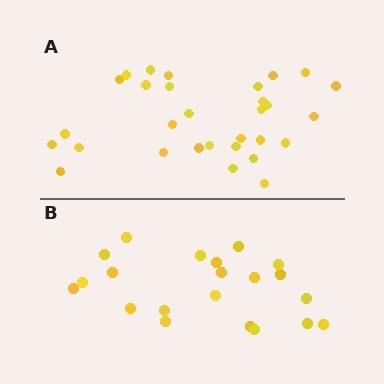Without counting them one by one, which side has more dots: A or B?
Region A (the top region) has more dots.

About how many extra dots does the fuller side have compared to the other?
Region A has roughly 8 or so more dots than region B.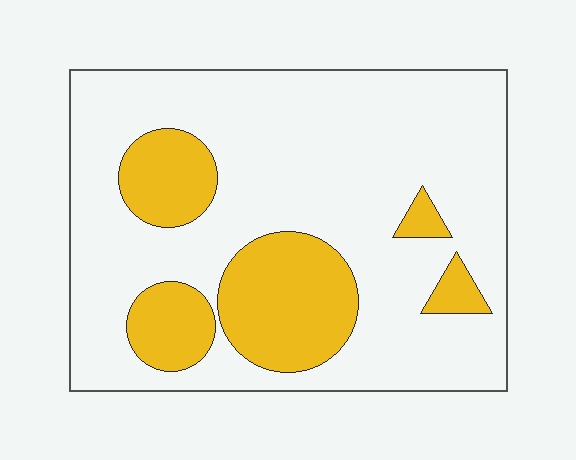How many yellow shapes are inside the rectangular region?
5.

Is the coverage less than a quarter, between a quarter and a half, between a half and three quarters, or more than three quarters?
Less than a quarter.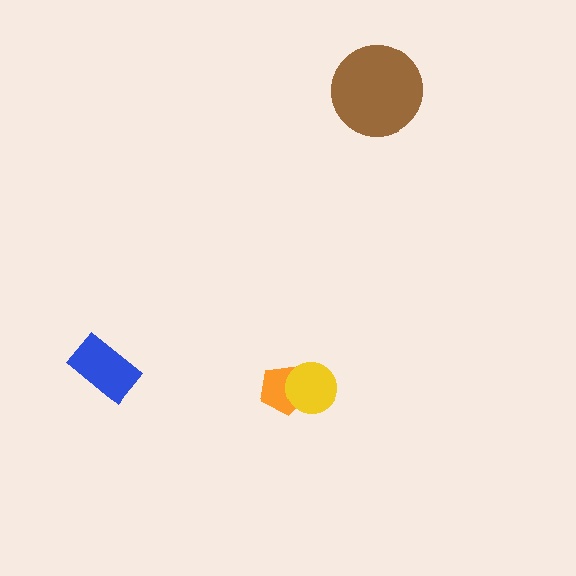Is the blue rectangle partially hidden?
No, no other shape covers it.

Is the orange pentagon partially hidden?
Yes, it is partially covered by another shape.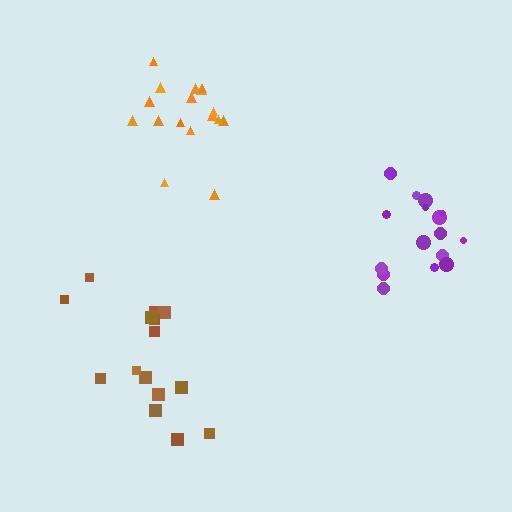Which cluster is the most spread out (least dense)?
Brown.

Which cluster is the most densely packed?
Purple.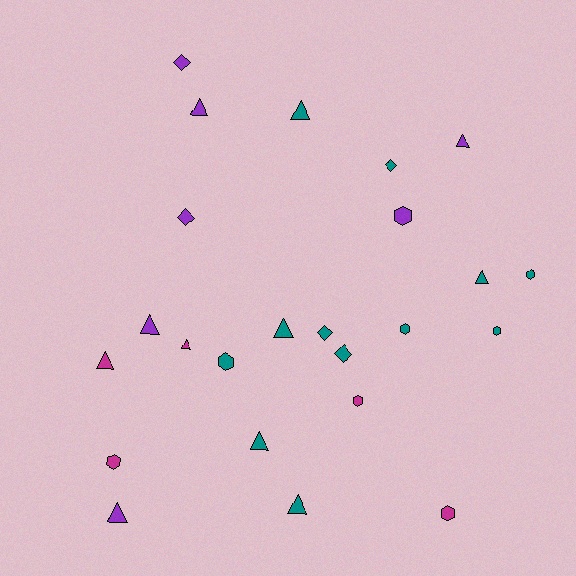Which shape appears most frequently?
Triangle, with 11 objects.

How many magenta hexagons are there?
There are 3 magenta hexagons.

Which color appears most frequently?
Teal, with 12 objects.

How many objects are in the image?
There are 24 objects.